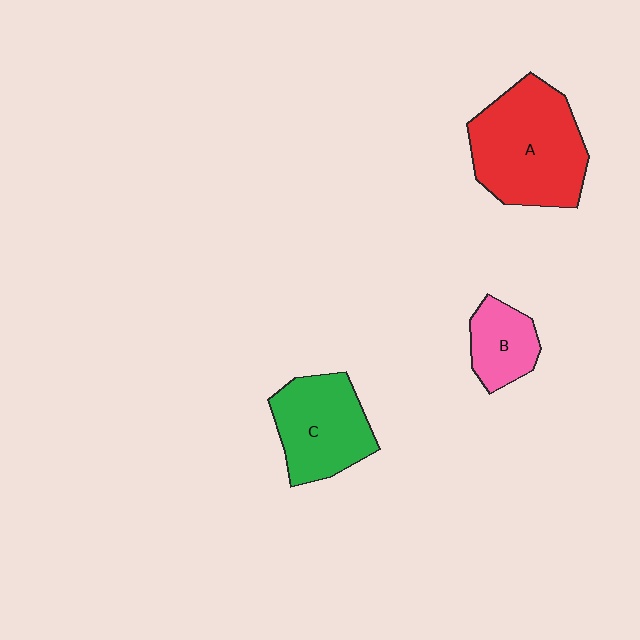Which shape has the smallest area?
Shape B (pink).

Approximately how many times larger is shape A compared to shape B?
Approximately 2.4 times.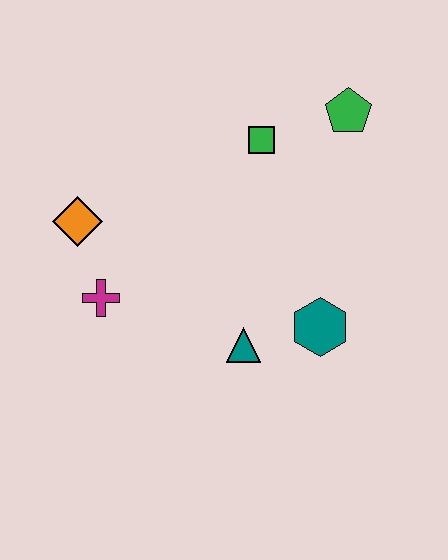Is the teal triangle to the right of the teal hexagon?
No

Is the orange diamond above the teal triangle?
Yes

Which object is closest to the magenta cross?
The orange diamond is closest to the magenta cross.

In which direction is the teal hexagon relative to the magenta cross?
The teal hexagon is to the right of the magenta cross.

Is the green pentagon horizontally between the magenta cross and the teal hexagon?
No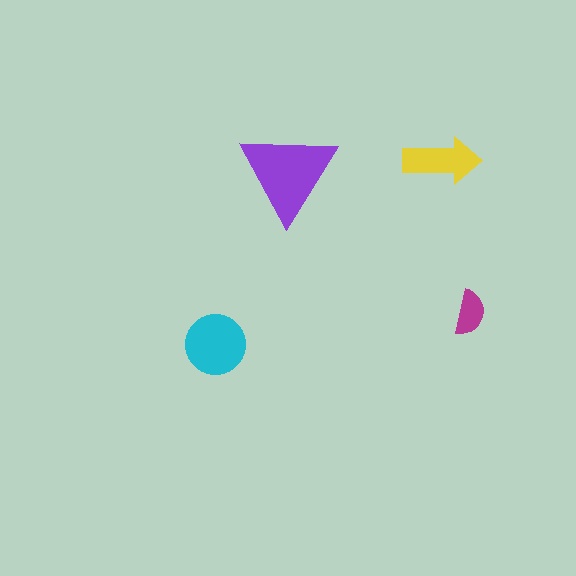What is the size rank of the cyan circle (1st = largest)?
2nd.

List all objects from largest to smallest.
The purple triangle, the cyan circle, the yellow arrow, the magenta semicircle.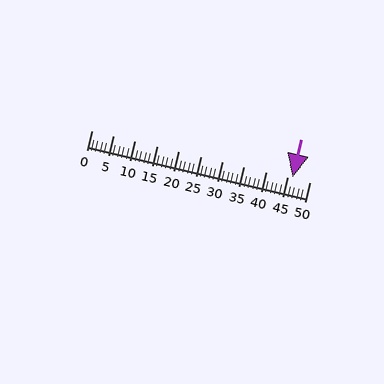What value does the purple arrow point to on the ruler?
The purple arrow points to approximately 46.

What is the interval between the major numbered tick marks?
The major tick marks are spaced 5 units apart.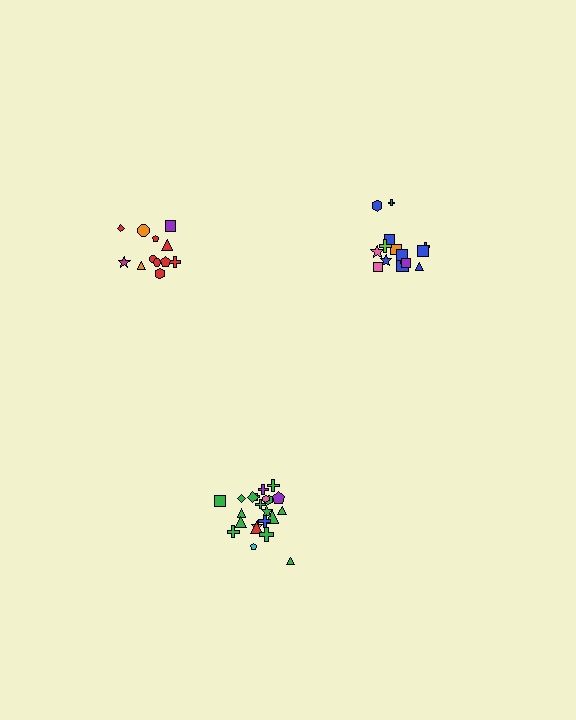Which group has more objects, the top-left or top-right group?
The top-right group.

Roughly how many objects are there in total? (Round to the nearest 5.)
Roughly 50 objects in total.